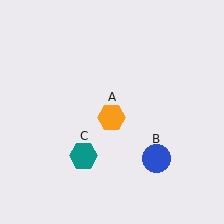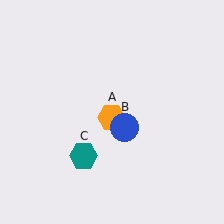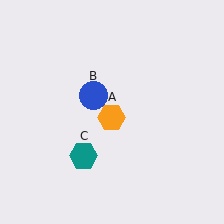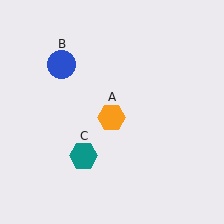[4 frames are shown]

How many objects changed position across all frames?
1 object changed position: blue circle (object B).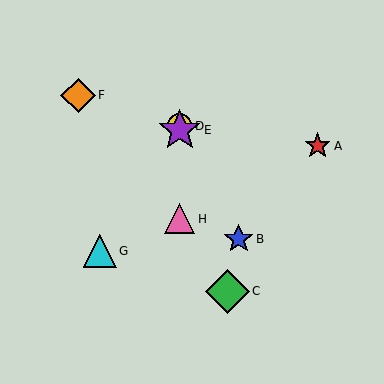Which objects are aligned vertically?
Objects D, E, H are aligned vertically.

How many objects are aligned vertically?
3 objects (D, E, H) are aligned vertically.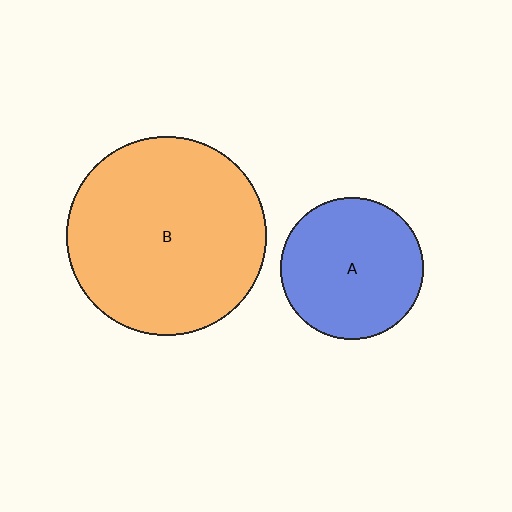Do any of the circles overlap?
No, none of the circles overlap.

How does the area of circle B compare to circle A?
Approximately 2.0 times.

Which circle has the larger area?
Circle B (orange).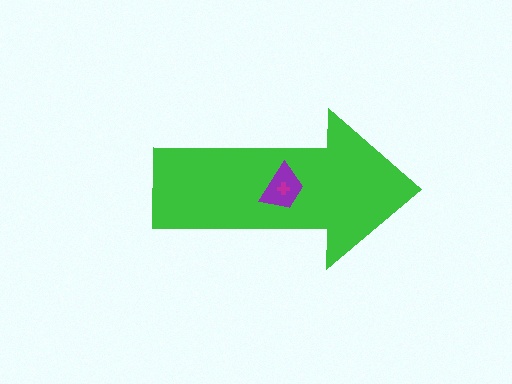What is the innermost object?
The magenta cross.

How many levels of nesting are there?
3.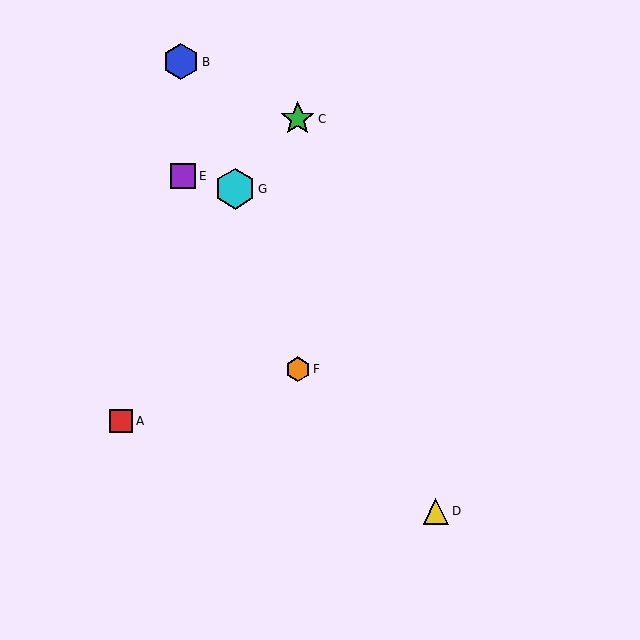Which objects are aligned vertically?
Objects C, F are aligned vertically.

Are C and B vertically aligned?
No, C is at x≈298 and B is at x≈181.